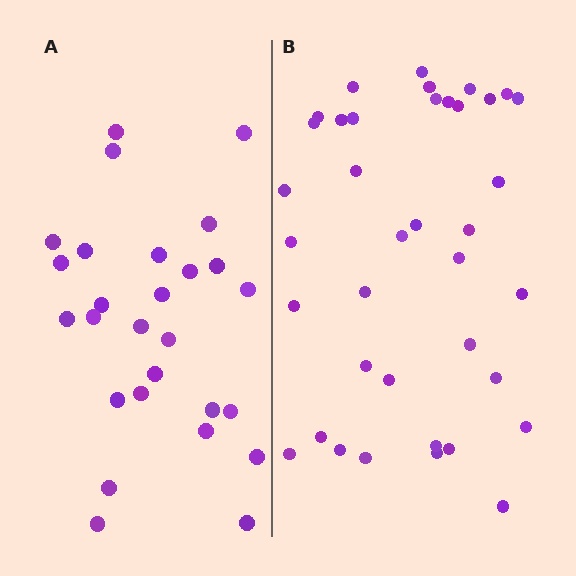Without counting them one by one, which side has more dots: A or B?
Region B (the right region) has more dots.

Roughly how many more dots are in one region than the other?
Region B has roughly 12 or so more dots than region A.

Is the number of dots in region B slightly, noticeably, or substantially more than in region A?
Region B has noticeably more, but not dramatically so. The ratio is roughly 1.4 to 1.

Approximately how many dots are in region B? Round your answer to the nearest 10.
About 40 dots. (The exact count is 38, which rounds to 40.)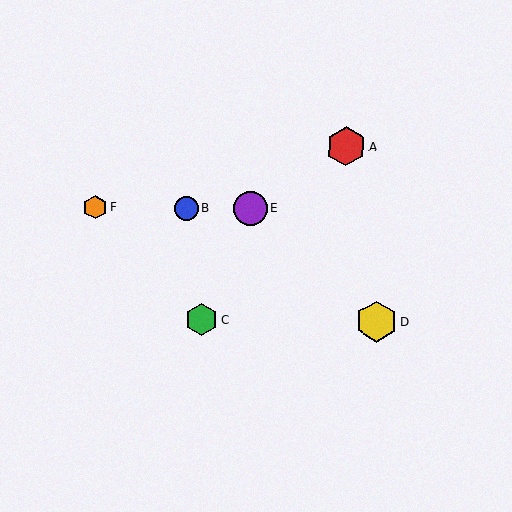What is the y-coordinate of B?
Object B is at y≈208.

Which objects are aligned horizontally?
Objects B, E, F are aligned horizontally.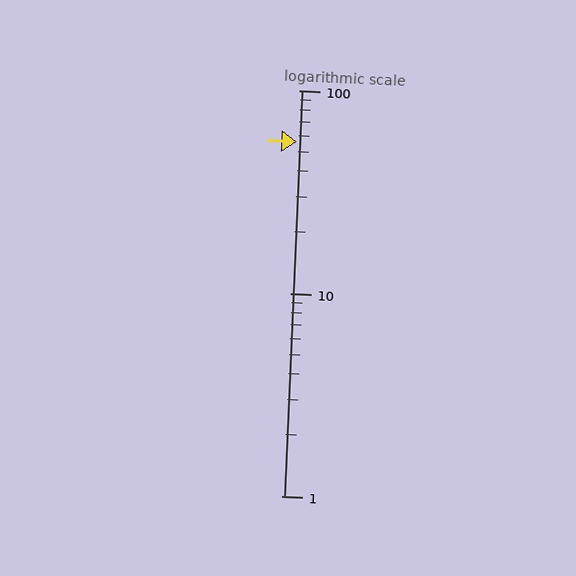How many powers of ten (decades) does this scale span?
The scale spans 2 decades, from 1 to 100.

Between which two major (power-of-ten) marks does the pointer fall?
The pointer is between 10 and 100.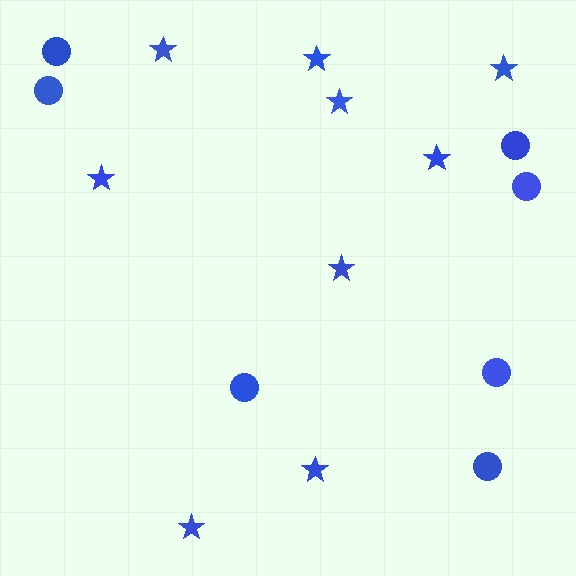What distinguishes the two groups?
There are 2 groups: one group of circles (7) and one group of stars (9).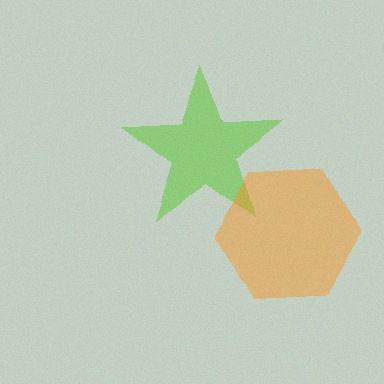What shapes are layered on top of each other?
The layered shapes are: a lime star, an orange hexagon.